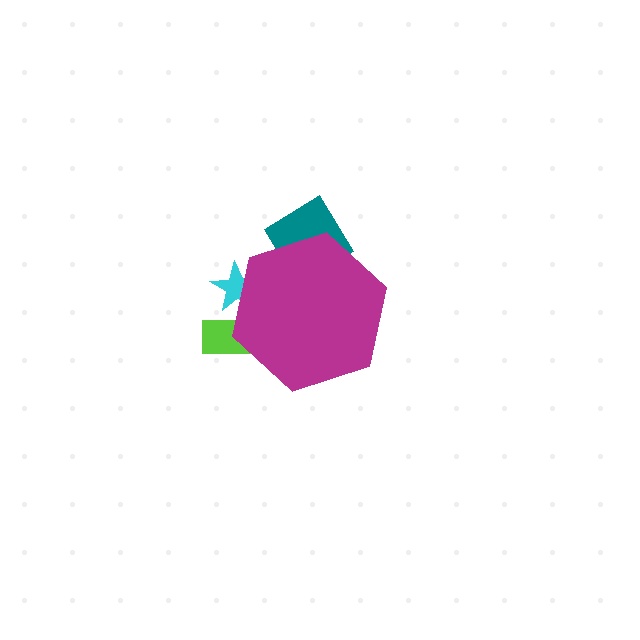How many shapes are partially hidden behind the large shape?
3 shapes are partially hidden.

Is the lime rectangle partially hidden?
Yes, the lime rectangle is partially hidden behind the magenta hexagon.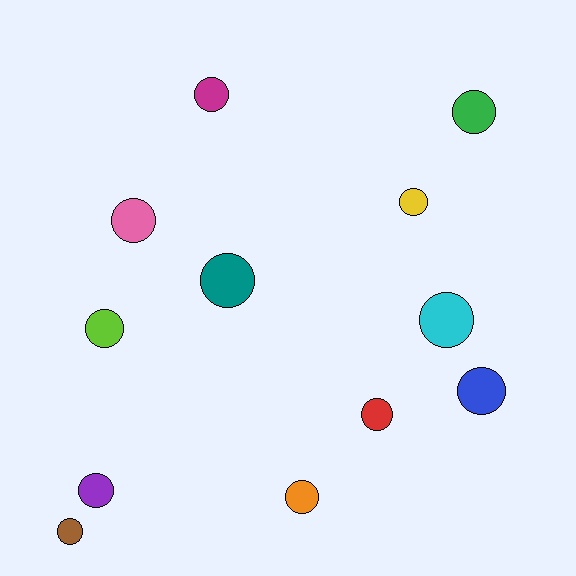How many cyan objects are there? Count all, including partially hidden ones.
There is 1 cyan object.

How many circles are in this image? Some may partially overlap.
There are 12 circles.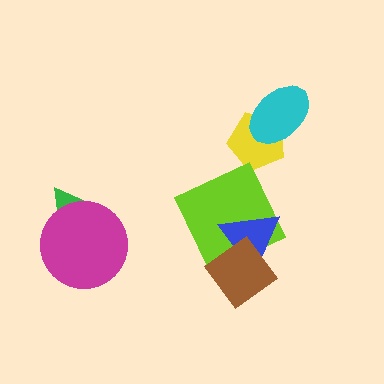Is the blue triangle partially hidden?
Yes, it is partially covered by another shape.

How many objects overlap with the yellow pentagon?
1 object overlaps with the yellow pentagon.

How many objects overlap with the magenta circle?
1 object overlaps with the magenta circle.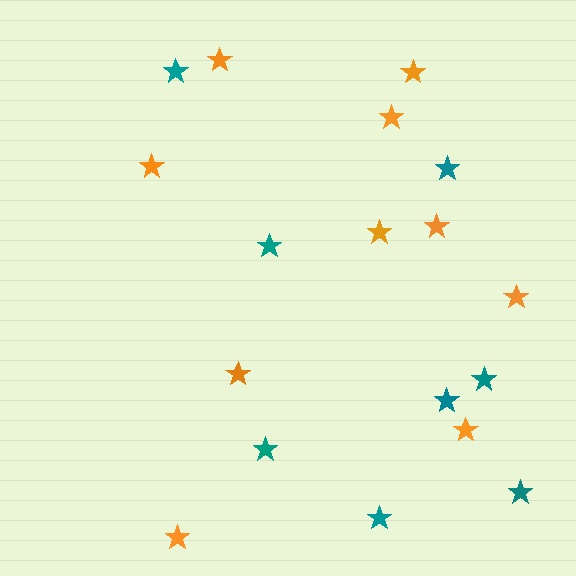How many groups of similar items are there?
There are 2 groups: one group of orange stars (10) and one group of teal stars (8).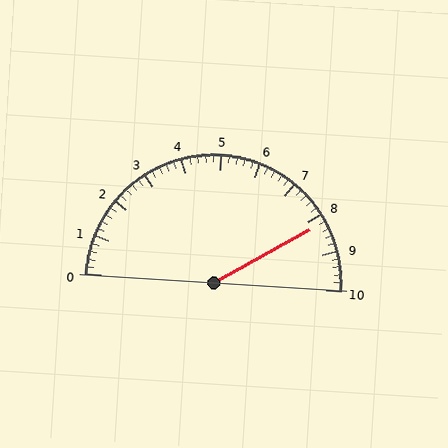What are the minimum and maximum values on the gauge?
The gauge ranges from 0 to 10.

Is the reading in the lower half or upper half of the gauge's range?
The reading is in the upper half of the range (0 to 10).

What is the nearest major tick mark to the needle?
The nearest major tick mark is 8.